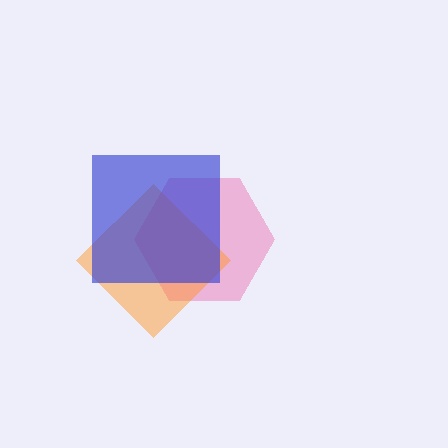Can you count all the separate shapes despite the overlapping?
Yes, there are 3 separate shapes.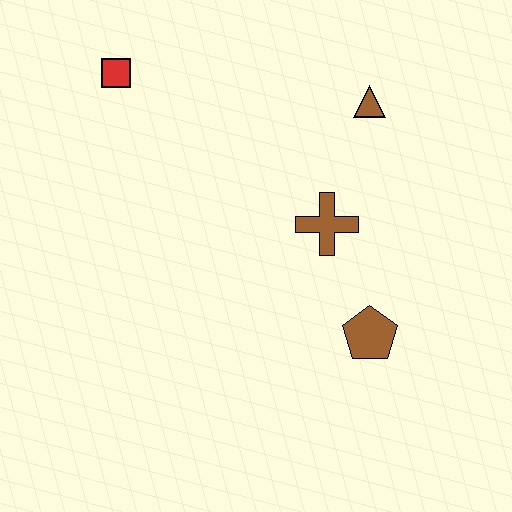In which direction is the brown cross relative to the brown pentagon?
The brown cross is above the brown pentagon.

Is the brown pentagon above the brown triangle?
No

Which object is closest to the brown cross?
The brown pentagon is closest to the brown cross.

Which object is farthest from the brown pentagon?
The red square is farthest from the brown pentagon.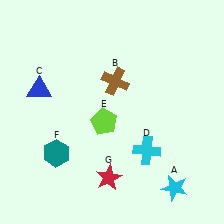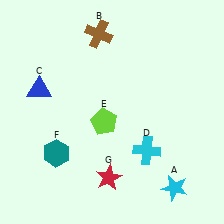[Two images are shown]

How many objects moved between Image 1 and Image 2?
1 object moved between the two images.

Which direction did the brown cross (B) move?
The brown cross (B) moved up.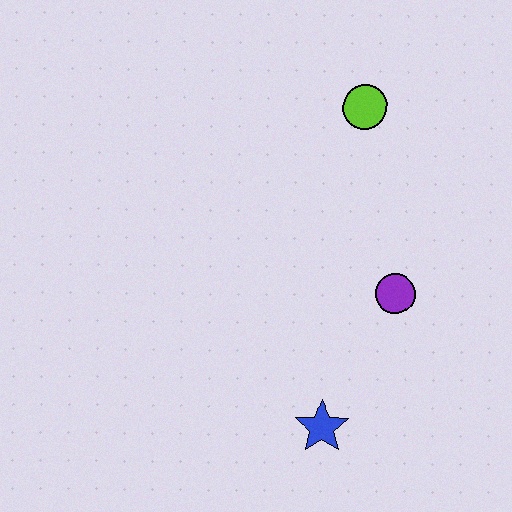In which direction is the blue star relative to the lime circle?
The blue star is below the lime circle.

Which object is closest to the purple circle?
The blue star is closest to the purple circle.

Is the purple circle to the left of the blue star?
No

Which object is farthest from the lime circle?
The blue star is farthest from the lime circle.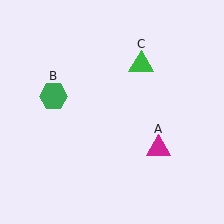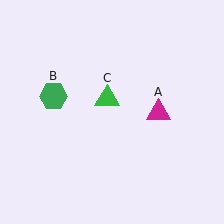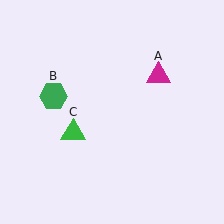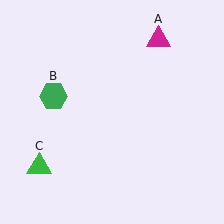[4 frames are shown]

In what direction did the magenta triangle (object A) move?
The magenta triangle (object A) moved up.